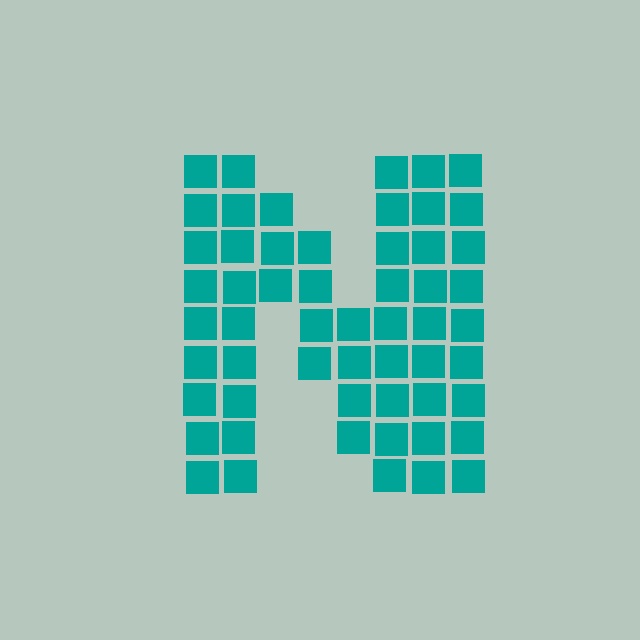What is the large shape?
The large shape is the letter N.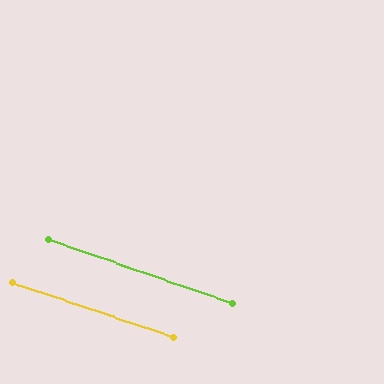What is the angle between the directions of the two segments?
Approximately 0 degrees.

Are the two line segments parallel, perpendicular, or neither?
Parallel — their directions differ by only 0.5°.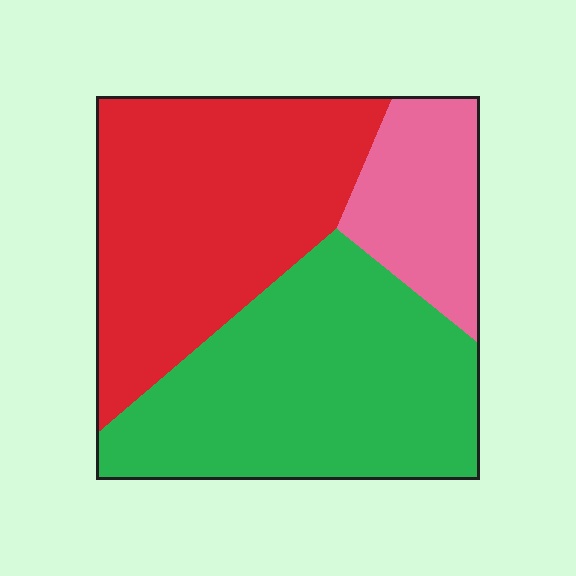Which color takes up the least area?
Pink, at roughly 15%.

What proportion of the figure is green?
Green takes up about two fifths (2/5) of the figure.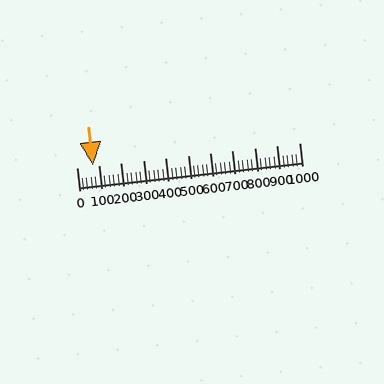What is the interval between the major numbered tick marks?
The major tick marks are spaced 100 units apart.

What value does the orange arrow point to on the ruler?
The orange arrow points to approximately 75.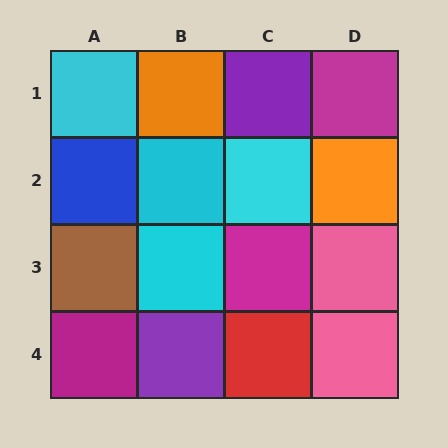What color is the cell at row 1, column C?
Purple.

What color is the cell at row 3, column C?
Magenta.